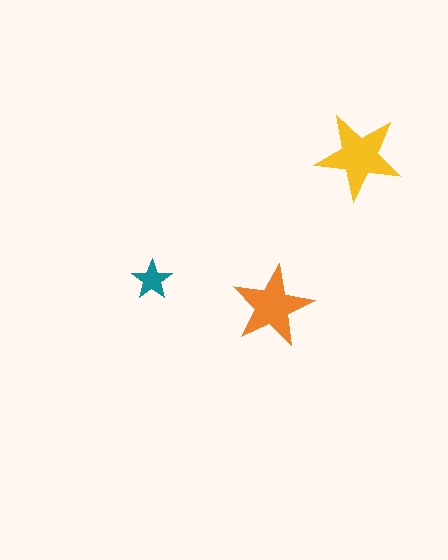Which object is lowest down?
The orange star is bottommost.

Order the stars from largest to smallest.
the yellow one, the orange one, the teal one.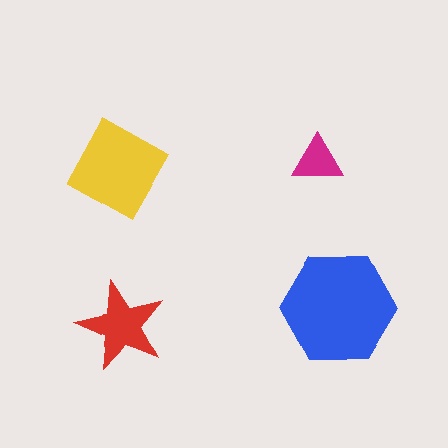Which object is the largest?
The blue hexagon.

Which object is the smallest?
The magenta triangle.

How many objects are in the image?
There are 4 objects in the image.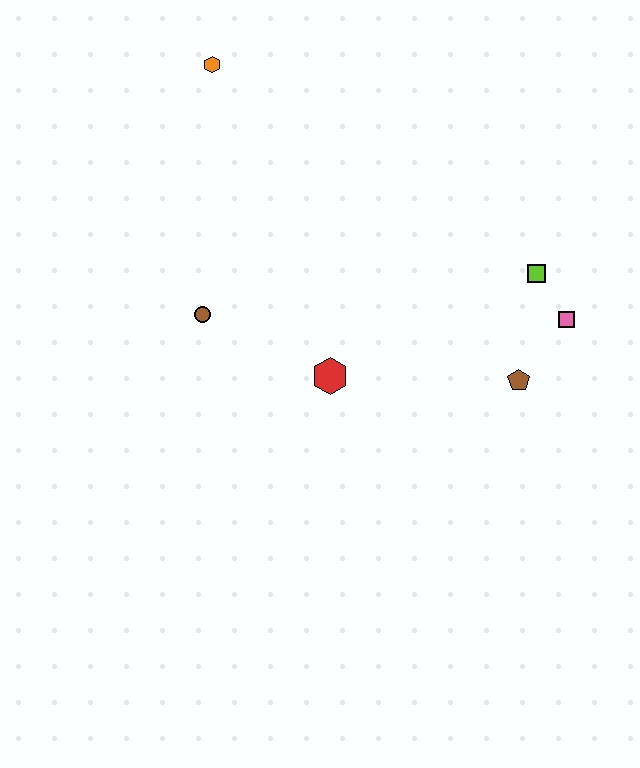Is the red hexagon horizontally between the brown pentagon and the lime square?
No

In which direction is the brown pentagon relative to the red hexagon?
The brown pentagon is to the right of the red hexagon.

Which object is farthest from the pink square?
The orange hexagon is farthest from the pink square.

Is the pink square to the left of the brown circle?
No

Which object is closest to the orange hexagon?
The brown circle is closest to the orange hexagon.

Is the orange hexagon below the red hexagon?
No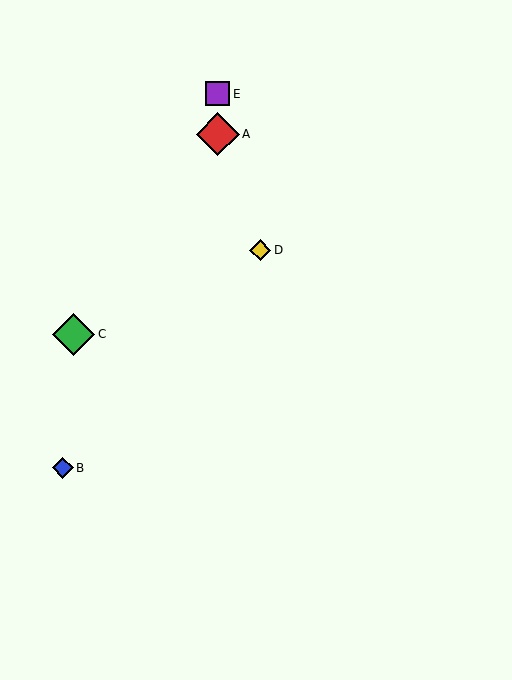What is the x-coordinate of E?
Object E is at x≈218.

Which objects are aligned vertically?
Objects A, E are aligned vertically.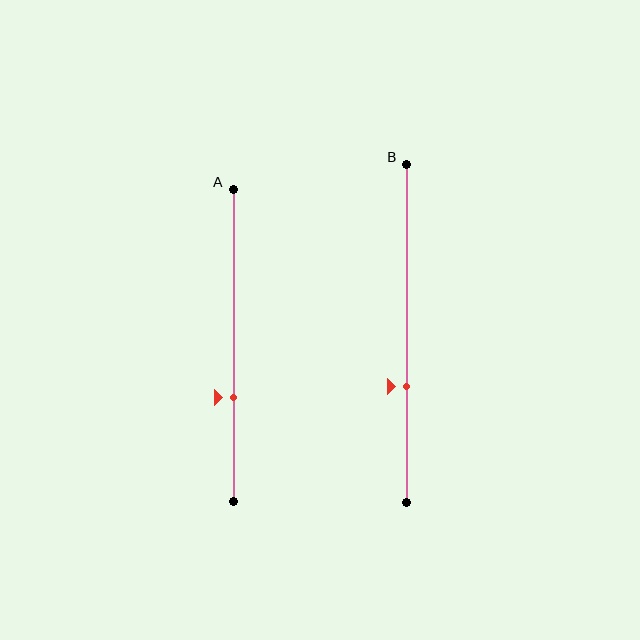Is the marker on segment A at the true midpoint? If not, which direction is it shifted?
No, the marker on segment A is shifted downward by about 17% of the segment length.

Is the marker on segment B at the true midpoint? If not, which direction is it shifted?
No, the marker on segment B is shifted downward by about 16% of the segment length.